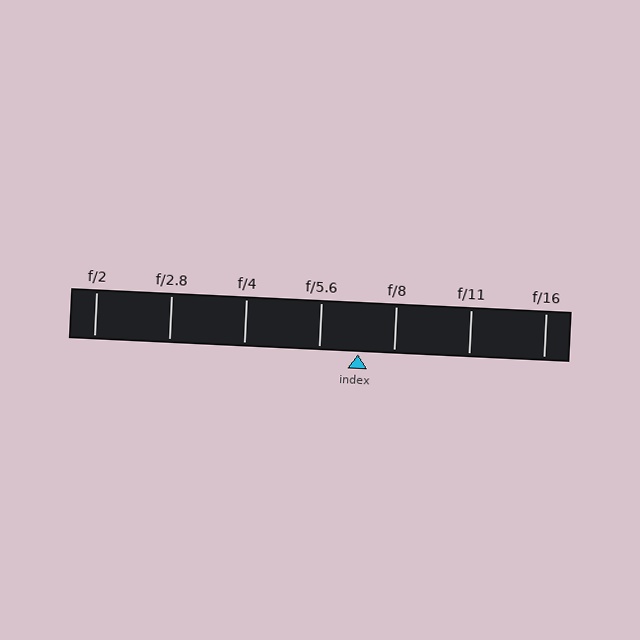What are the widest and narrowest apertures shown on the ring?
The widest aperture shown is f/2 and the narrowest is f/16.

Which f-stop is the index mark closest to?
The index mark is closest to f/8.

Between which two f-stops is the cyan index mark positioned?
The index mark is between f/5.6 and f/8.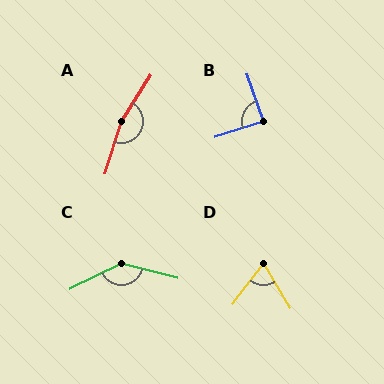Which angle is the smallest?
D, at approximately 68 degrees.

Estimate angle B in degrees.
Approximately 89 degrees.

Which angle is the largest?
A, at approximately 165 degrees.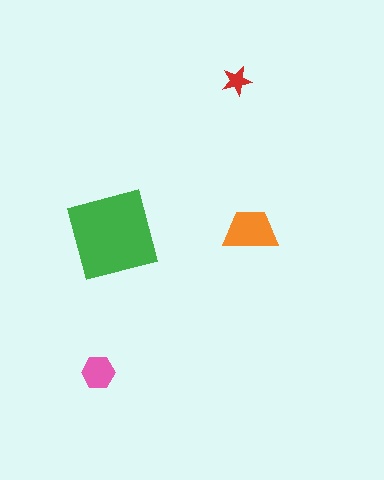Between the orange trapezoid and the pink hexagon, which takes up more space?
The orange trapezoid.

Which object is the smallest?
The red star.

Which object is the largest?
The green square.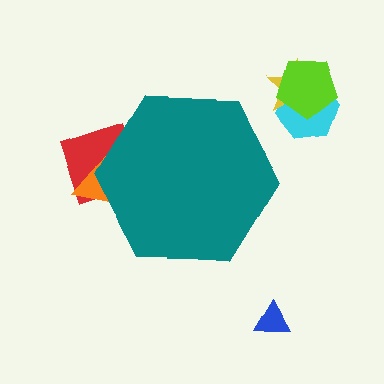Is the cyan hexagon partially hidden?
No, the cyan hexagon is fully visible.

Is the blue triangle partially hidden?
No, the blue triangle is fully visible.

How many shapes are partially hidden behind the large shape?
2 shapes are partially hidden.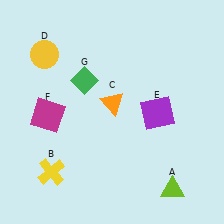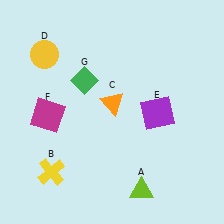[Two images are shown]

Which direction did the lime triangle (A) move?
The lime triangle (A) moved left.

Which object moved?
The lime triangle (A) moved left.